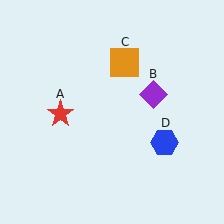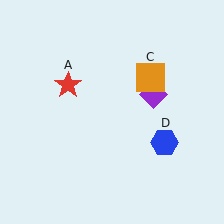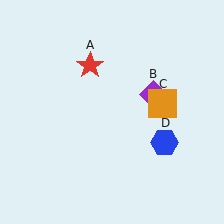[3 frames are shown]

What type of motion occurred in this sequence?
The red star (object A), orange square (object C) rotated clockwise around the center of the scene.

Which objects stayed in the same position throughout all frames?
Purple diamond (object B) and blue hexagon (object D) remained stationary.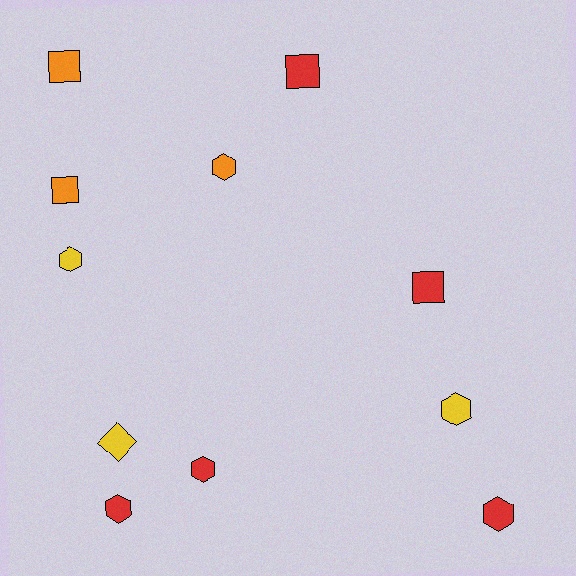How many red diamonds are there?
There are no red diamonds.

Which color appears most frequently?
Red, with 5 objects.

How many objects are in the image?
There are 11 objects.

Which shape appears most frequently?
Hexagon, with 6 objects.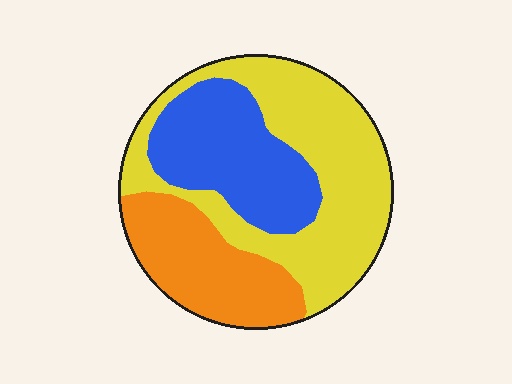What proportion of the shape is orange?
Orange covers 25% of the shape.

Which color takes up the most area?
Yellow, at roughly 45%.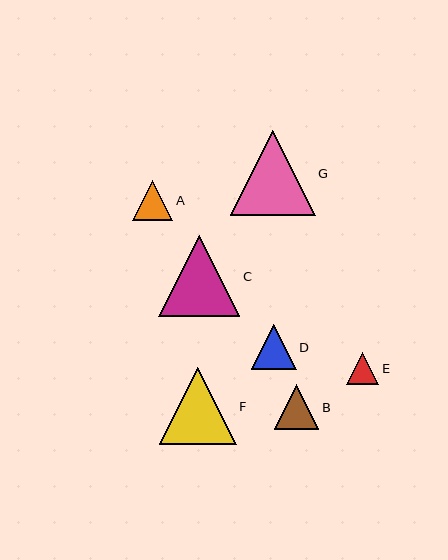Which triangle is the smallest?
Triangle E is the smallest with a size of approximately 32 pixels.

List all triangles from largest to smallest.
From largest to smallest: G, C, F, D, B, A, E.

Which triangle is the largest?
Triangle G is the largest with a size of approximately 85 pixels.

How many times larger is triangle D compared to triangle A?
Triangle D is approximately 1.1 times the size of triangle A.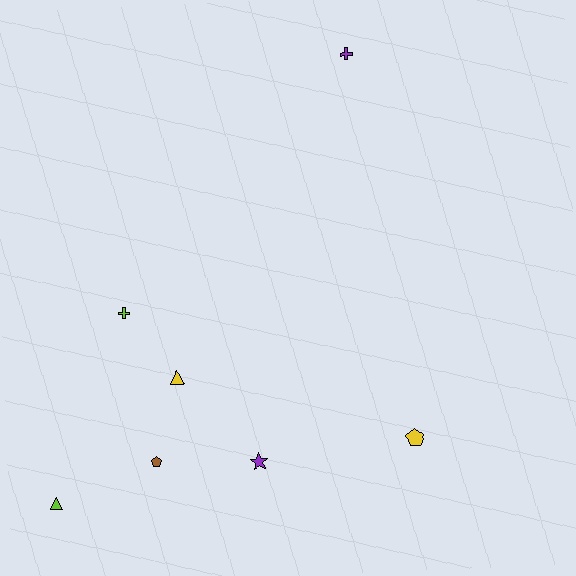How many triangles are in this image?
There are 2 triangles.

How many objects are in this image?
There are 7 objects.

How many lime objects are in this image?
There are 2 lime objects.